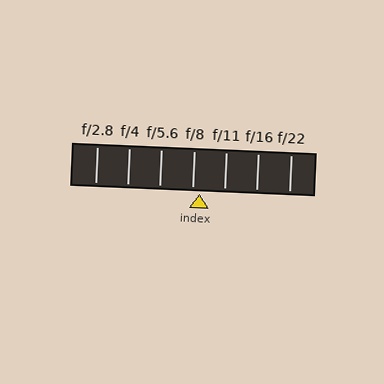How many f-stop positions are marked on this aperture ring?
There are 7 f-stop positions marked.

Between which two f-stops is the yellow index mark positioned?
The index mark is between f/8 and f/11.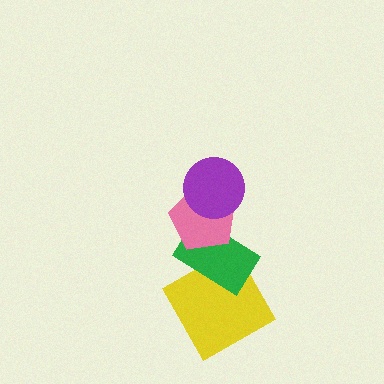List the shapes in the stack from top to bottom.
From top to bottom: the purple circle, the pink pentagon, the green rectangle, the yellow square.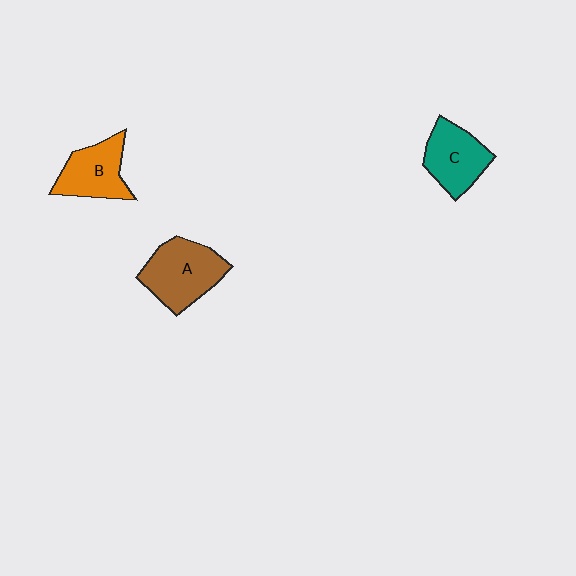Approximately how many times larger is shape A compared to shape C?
Approximately 1.2 times.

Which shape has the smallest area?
Shape B (orange).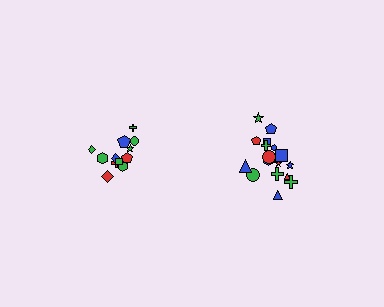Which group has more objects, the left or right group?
The right group.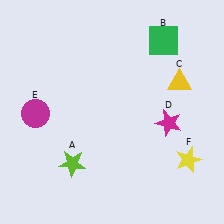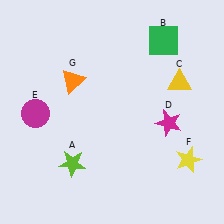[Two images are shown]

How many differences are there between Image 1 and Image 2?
There is 1 difference between the two images.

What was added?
An orange triangle (G) was added in Image 2.